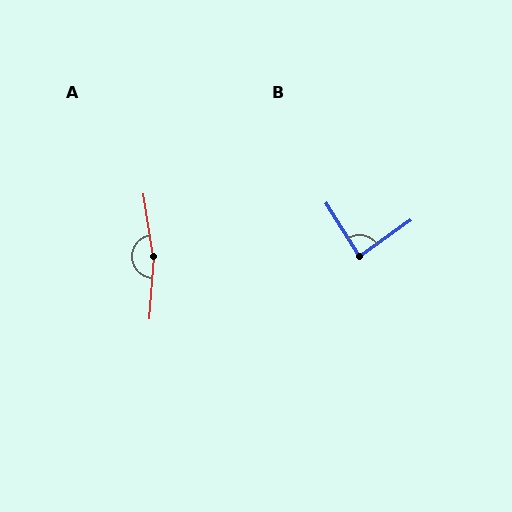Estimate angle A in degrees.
Approximately 167 degrees.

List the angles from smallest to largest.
B (87°), A (167°).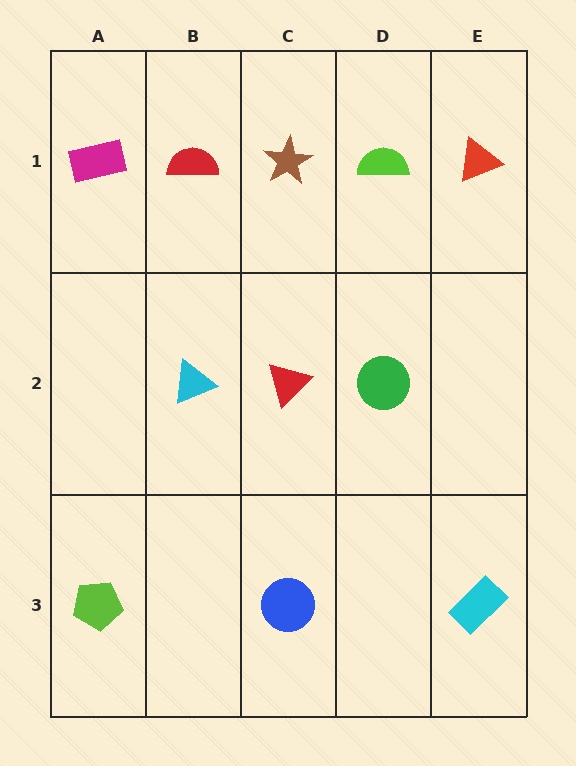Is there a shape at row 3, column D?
No, that cell is empty.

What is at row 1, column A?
A magenta rectangle.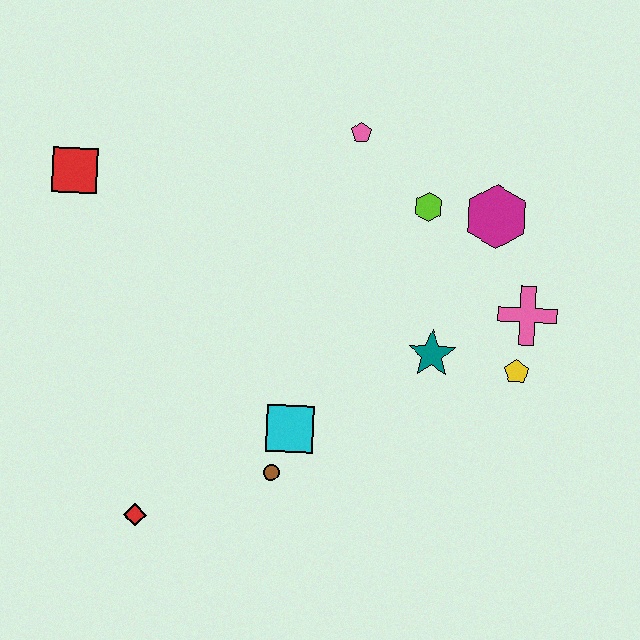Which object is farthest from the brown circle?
The red square is farthest from the brown circle.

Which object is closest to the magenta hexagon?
The lime hexagon is closest to the magenta hexagon.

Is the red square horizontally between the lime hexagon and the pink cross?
No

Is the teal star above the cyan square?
Yes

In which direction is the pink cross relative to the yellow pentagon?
The pink cross is above the yellow pentagon.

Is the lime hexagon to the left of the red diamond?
No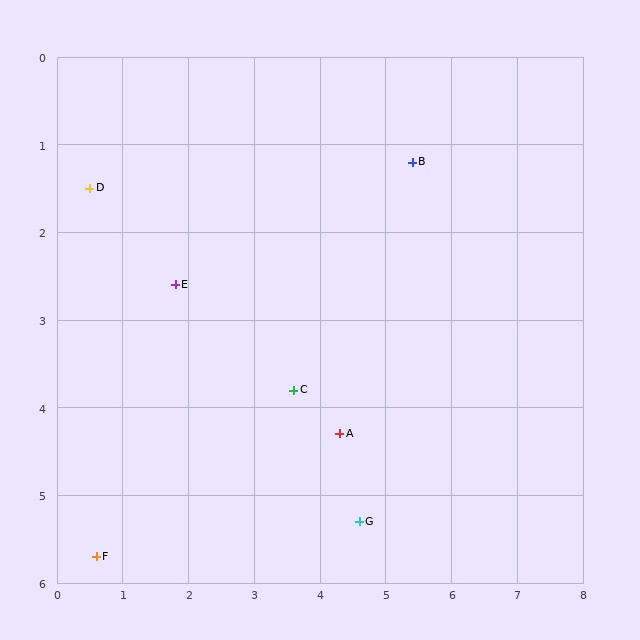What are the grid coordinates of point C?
Point C is at approximately (3.6, 3.8).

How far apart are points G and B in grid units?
Points G and B are about 4.2 grid units apart.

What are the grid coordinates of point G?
Point G is at approximately (4.6, 5.3).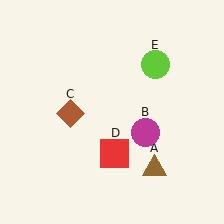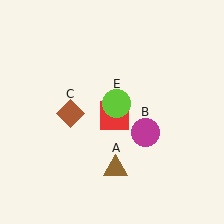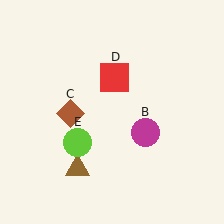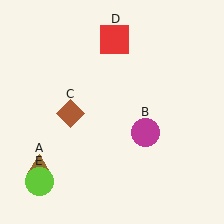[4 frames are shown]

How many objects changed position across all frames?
3 objects changed position: brown triangle (object A), red square (object D), lime circle (object E).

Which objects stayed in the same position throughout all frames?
Magenta circle (object B) and brown diamond (object C) remained stationary.